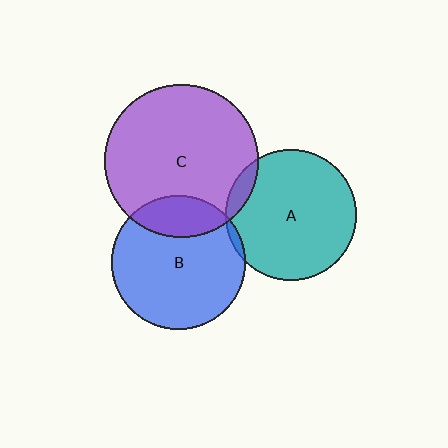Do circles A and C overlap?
Yes.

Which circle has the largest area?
Circle C (purple).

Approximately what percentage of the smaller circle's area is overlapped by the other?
Approximately 5%.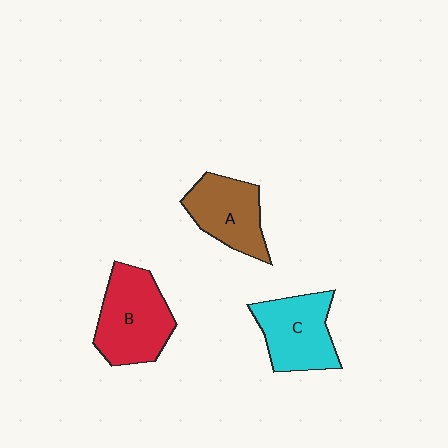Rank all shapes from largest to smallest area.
From largest to smallest: B (red), C (cyan), A (brown).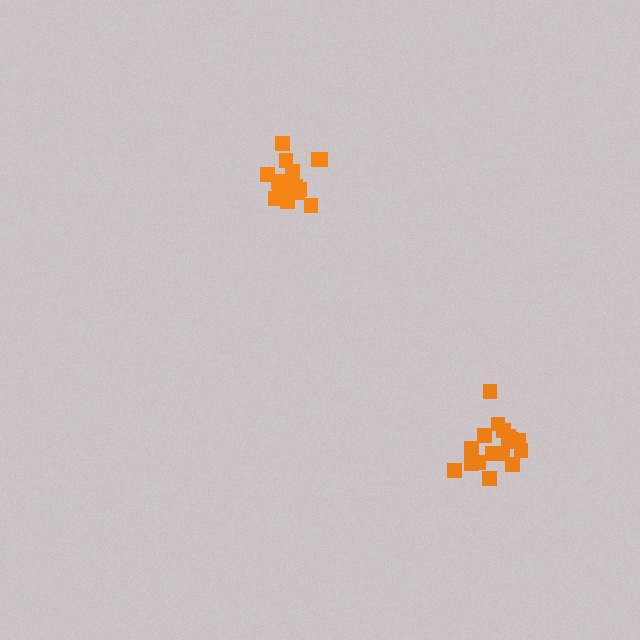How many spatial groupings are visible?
There are 2 spatial groupings.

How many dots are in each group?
Group 1: 17 dots, Group 2: 18 dots (35 total).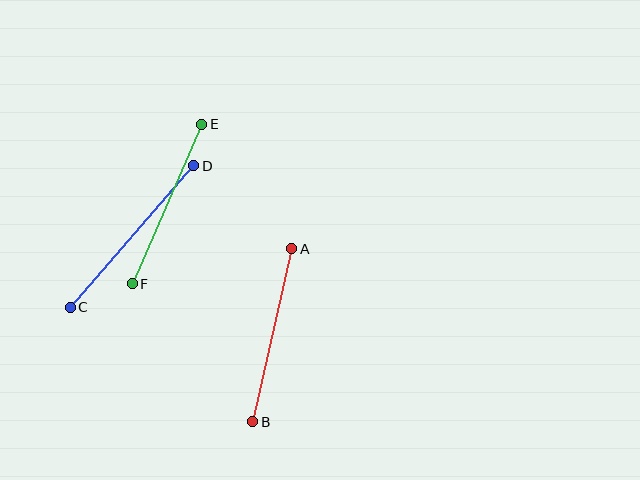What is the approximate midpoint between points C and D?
The midpoint is at approximately (132, 237) pixels.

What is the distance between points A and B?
The distance is approximately 177 pixels.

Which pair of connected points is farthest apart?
Points C and D are farthest apart.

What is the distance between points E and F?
The distance is approximately 174 pixels.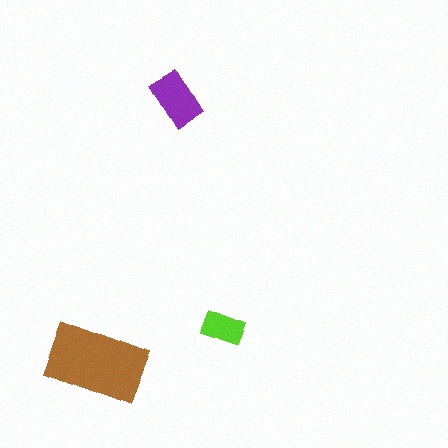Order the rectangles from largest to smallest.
the brown one, the purple one, the lime one.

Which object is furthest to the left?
The brown rectangle is leftmost.